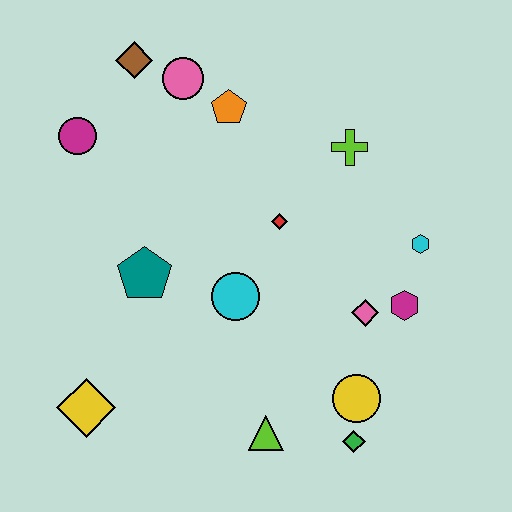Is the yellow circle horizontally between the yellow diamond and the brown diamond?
No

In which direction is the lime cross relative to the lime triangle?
The lime cross is above the lime triangle.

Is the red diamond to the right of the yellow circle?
No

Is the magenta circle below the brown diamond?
Yes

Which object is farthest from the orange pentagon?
The green diamond is farthest from the orange pentagon.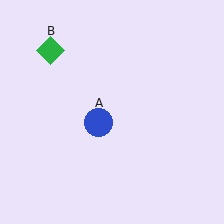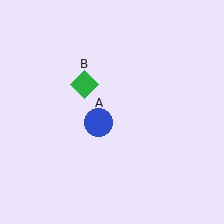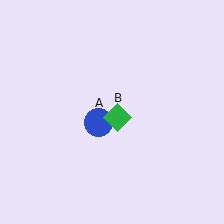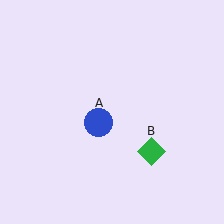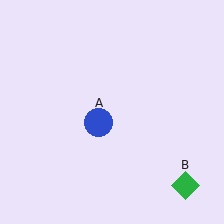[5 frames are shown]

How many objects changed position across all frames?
1 object changed position: green diamond (object B).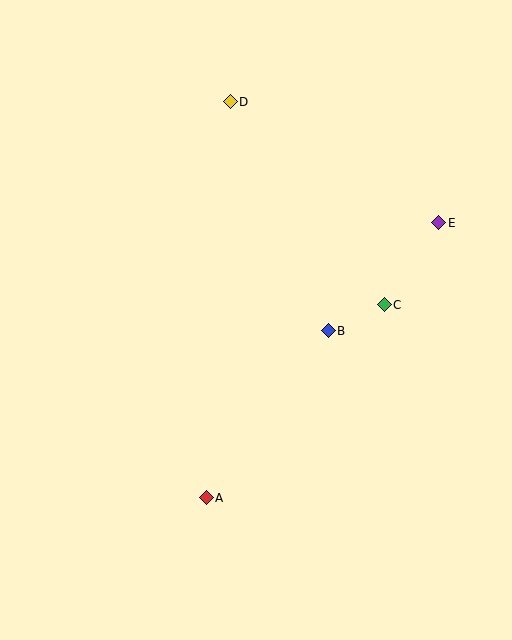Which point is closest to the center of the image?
Point B at (328, 331) is closest to the center.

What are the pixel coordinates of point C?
Point C is at (384, 305).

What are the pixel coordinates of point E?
Point E is at (439, 223).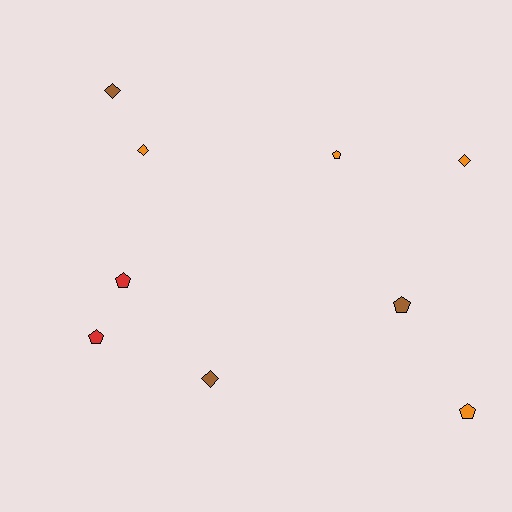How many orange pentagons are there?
There are 2 orange pentagons.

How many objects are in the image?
There are 9 objects.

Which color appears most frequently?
Orange, with 4 objects.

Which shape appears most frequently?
Pentagon, with 5 objects.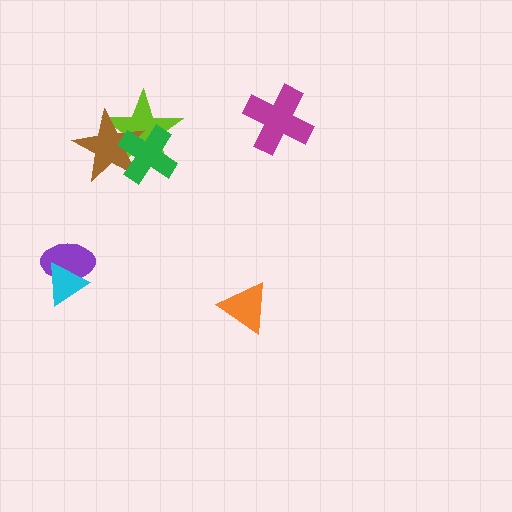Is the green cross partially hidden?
No, no other shape covers it.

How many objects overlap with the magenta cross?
0 objects overlap with the magenta cross.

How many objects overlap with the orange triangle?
0 objects overlap with the orange triangle.